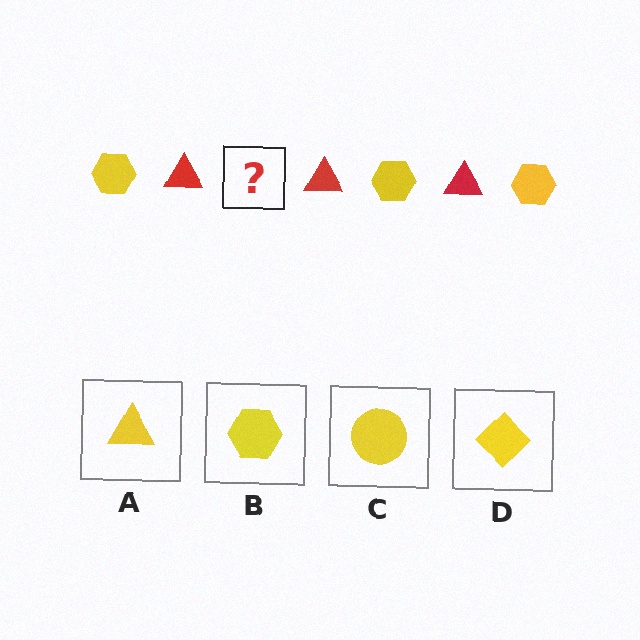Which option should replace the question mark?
Option B.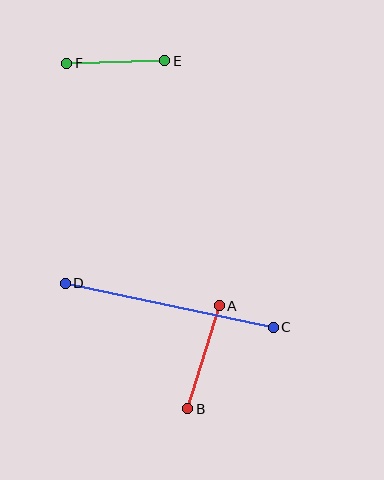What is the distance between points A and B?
The distance is approximately 108 pixels.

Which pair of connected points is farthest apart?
Points C and D are farthest apart.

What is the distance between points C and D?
The distance is approximately 212 pixels.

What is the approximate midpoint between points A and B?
The midpoint is at approximately (203, 357) pixels.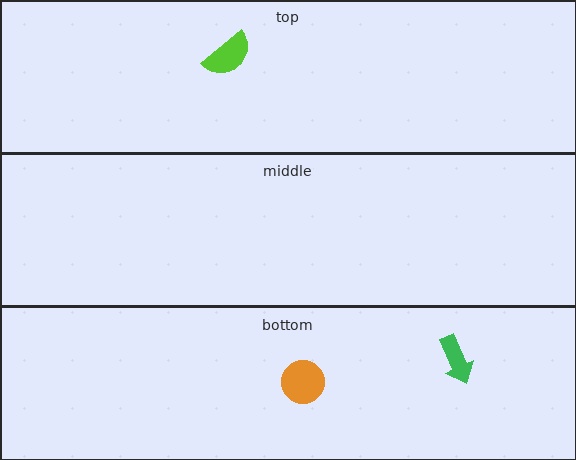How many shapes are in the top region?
1.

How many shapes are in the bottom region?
2.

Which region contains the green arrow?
The bottom region.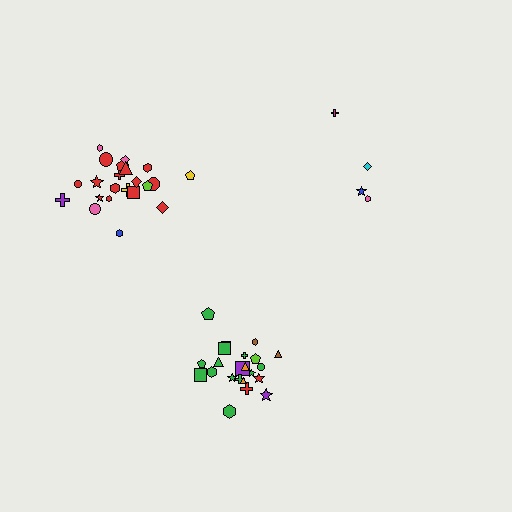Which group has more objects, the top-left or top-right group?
The top-left group.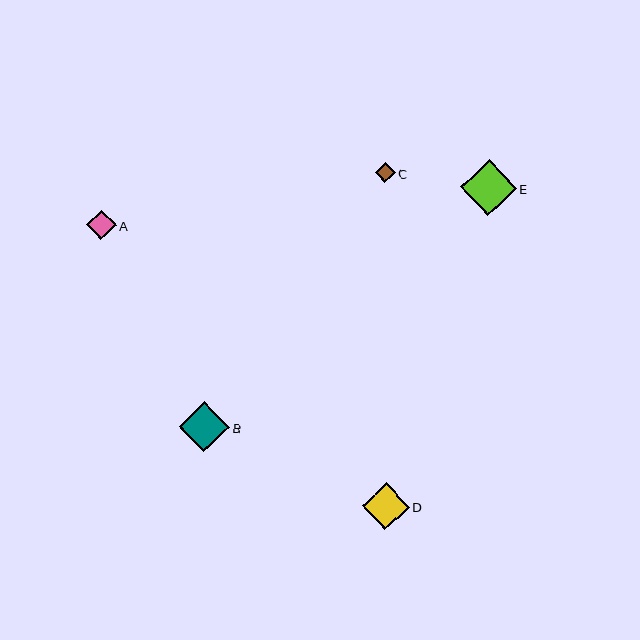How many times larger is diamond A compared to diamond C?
Diamond A is approximately 1.5 times the size of diamond C.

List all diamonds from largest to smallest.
From largest to smallest: E, B, D, A, C.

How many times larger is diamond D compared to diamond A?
Diamond D is approximately 1.6 times the size of diamond A.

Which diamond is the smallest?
Diamond C is the smallest with a size of approximately 20 pixels.